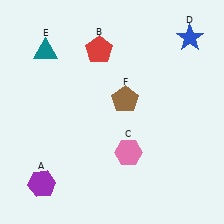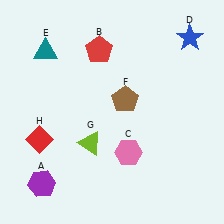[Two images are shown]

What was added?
A lime triangle (G), a red diamond (H) were added in Image 2.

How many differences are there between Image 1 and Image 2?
There are 2 differences between the two images.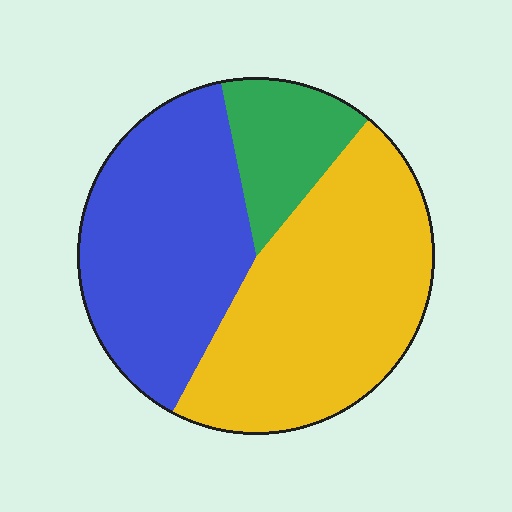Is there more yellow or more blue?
Yellow.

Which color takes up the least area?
Green, at roughly 15%.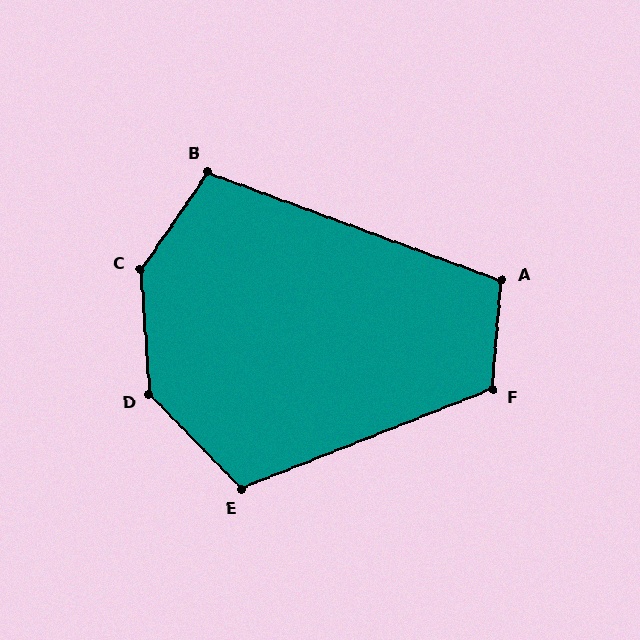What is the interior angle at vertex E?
Approximately 113 degrees (obtuse).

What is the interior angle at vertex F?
Approximately 116 degrees (obtuse).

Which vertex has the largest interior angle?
C, at approximately 142 degrees.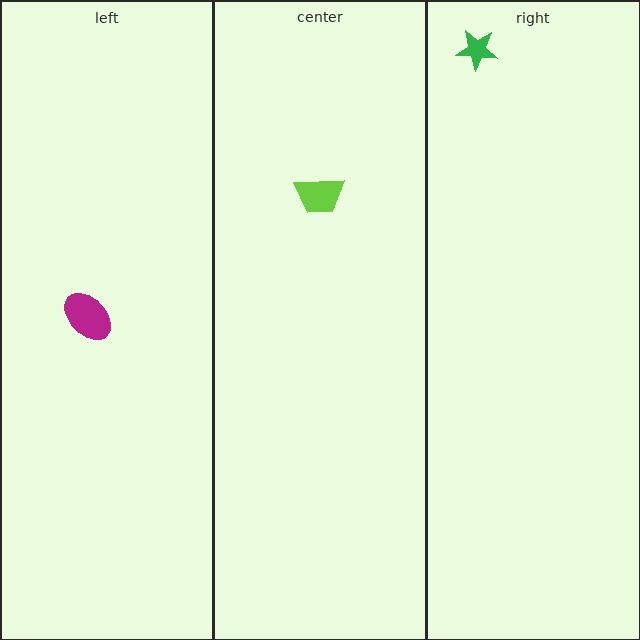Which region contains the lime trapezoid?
The center region.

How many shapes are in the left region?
1.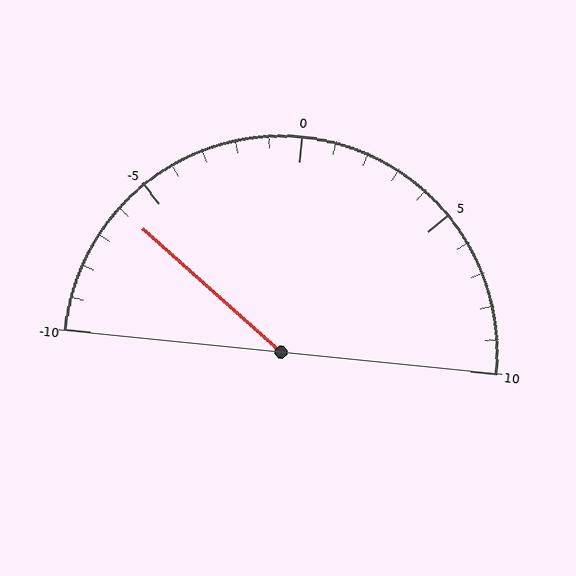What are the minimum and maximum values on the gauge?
The gauge ranges from -10 to 10.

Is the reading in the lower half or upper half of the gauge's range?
The reading is in the lower half of the range (-10 to 10).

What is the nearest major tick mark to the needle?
The nearest major tick mark is -5.